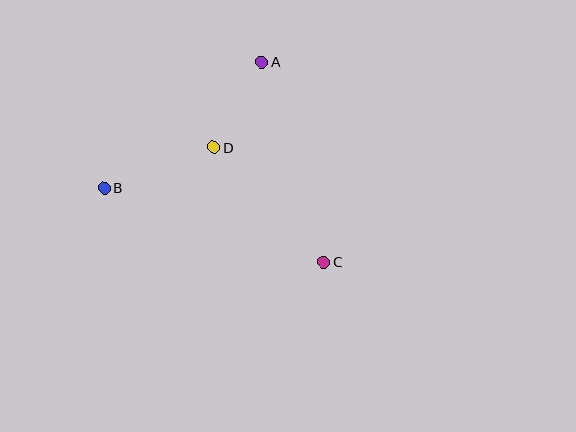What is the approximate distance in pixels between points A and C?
The distance between A and C is approximately 210 pixels.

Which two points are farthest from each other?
Points B and C are farthest from each other.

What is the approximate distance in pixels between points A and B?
The distance between A and B is approximately 201 pixels.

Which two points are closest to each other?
Points A and D are closest to each other.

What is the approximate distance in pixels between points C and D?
The distance between C and D is approximately 159 pixels.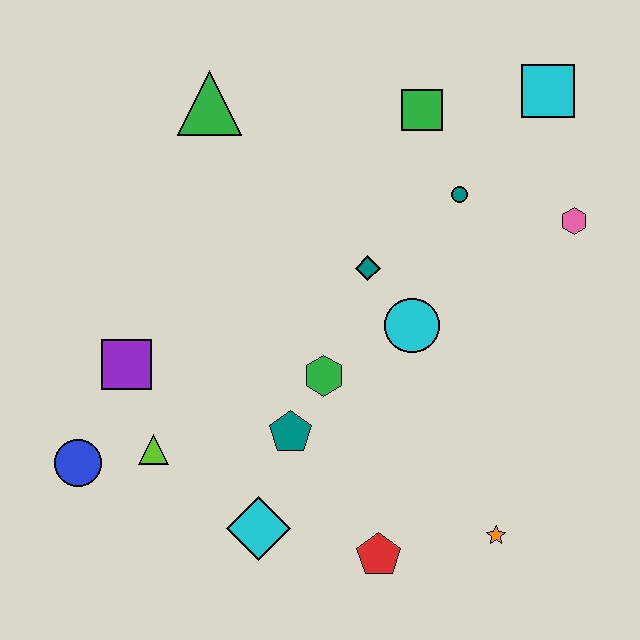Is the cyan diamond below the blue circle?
Yes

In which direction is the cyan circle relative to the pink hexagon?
The cyan circle is to the left of the pink hexagon.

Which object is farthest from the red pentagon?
The cyan square is farthest from the red pentagon.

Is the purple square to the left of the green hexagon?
Yes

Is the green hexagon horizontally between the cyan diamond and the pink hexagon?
Yes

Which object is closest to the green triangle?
The green square is closest to the green triangle.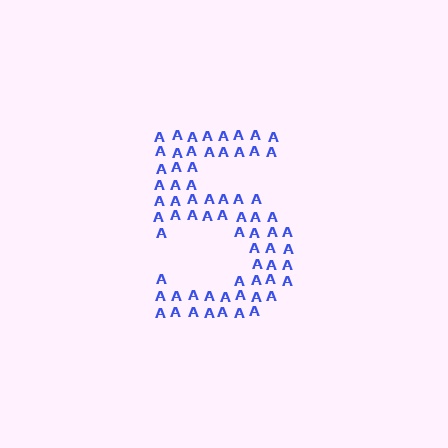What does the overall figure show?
The overall figure shows the digit 5.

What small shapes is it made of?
It is made of small letter A's.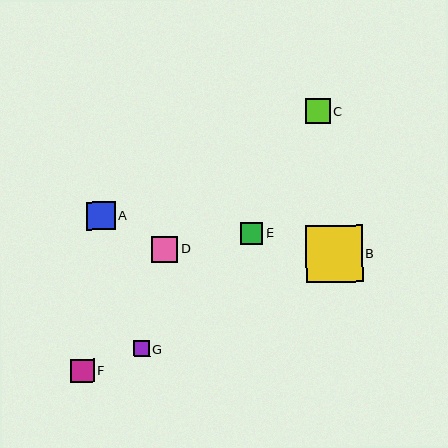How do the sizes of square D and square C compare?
Square D and square C are approximately the same size.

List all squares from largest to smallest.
From largest to smallest: B, A, D, C, F, E, G.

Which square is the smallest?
Square G is the smallest with a size of approximately 16 pixels.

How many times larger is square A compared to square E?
Square A is approximately 1.2 times the size of square E.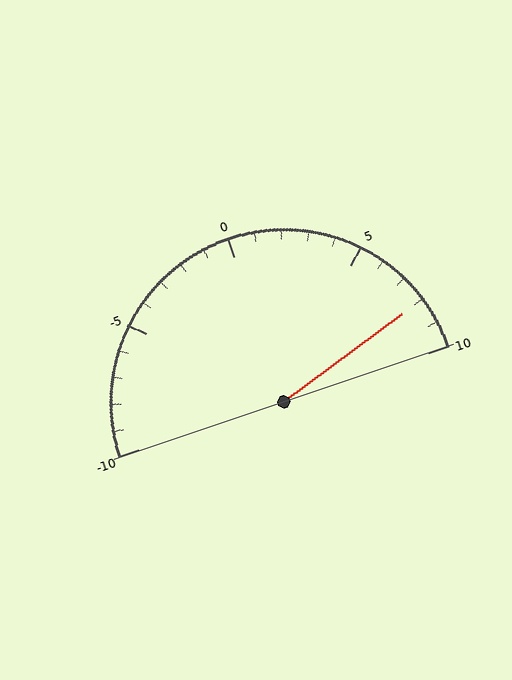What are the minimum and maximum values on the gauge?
The gauge ranges from -10 to 10.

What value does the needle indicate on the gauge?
The needle indicates approximately 8.